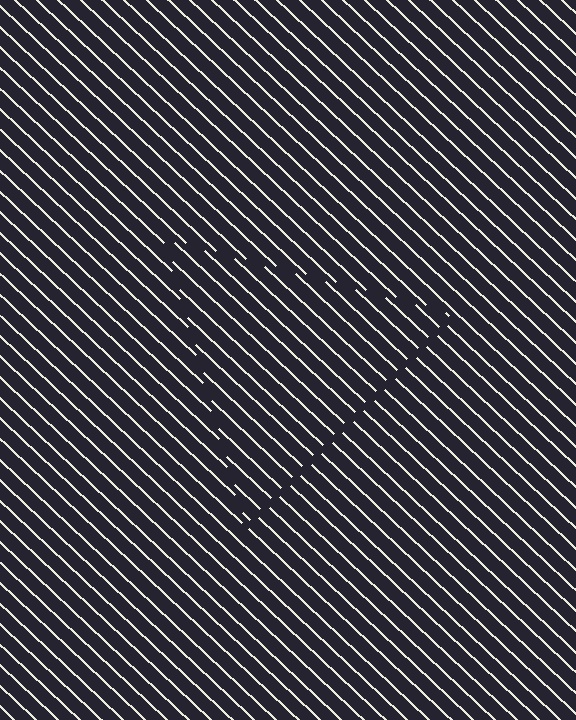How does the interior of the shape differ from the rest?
The interior of the shape contains the same grating, shifted by half a period — the contour is defined by the phase discontinuity where line-ends from the inner and outer gratings abut.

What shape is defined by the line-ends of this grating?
An illusory triangle. The interior of the shape contains the same grating, shifted by half a period — the contour is defined by the phase discontinuity where line-ends from the inner and outer gratings abut.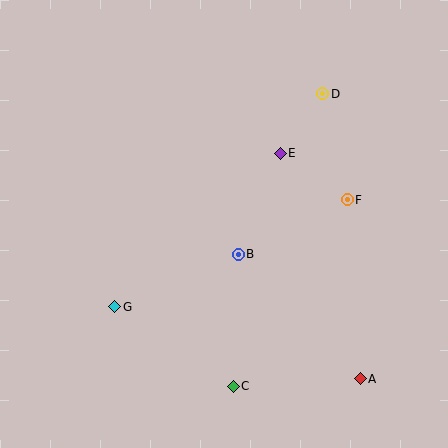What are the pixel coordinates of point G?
Point G is at (115, 307).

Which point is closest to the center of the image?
Point B at (238, 254) is closest to the center.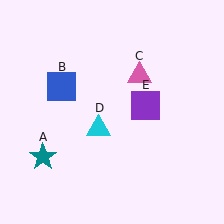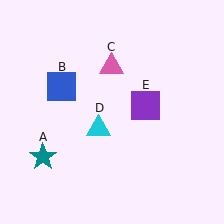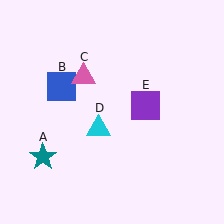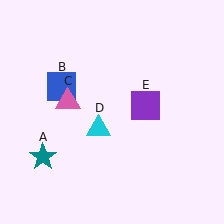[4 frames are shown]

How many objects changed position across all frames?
1 object changed position: pink triangle (object C).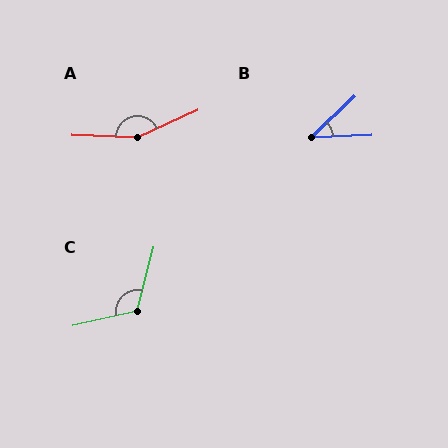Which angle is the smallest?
B, at approximately 41 degrees.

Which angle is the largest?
A, at approximately 154 degrees.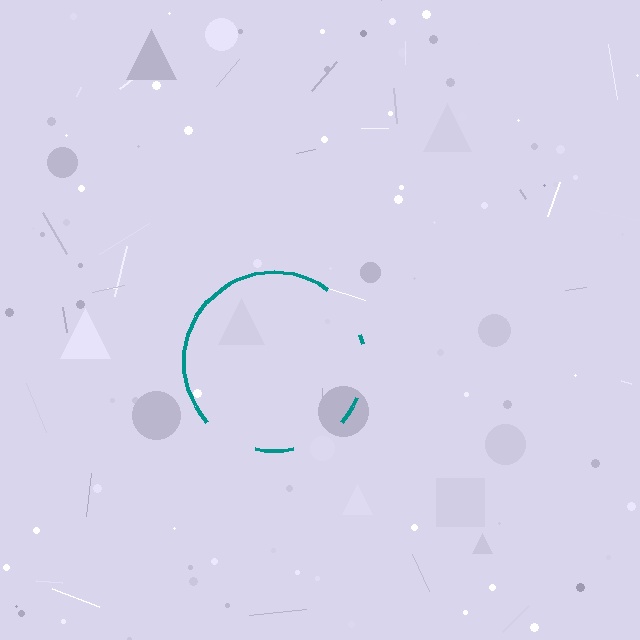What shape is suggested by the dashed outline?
The dashed outline suggests a circle.